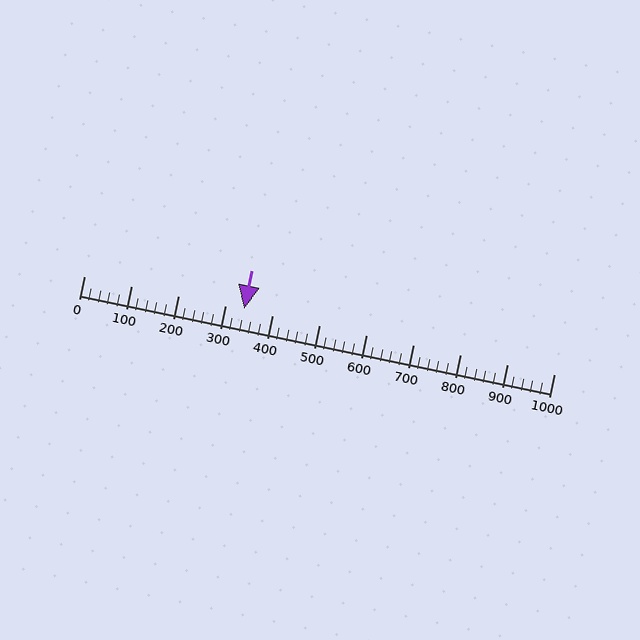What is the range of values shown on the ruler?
The ruler shows values from 0 to 1000.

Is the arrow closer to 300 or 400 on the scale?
The arrow is closer to 300.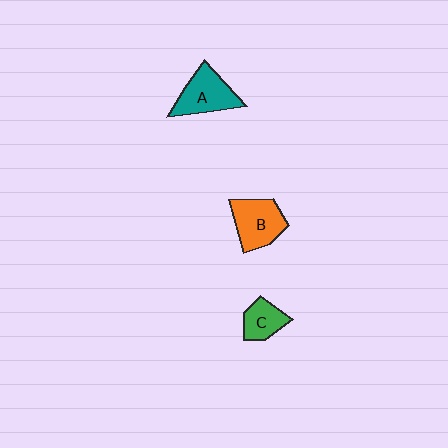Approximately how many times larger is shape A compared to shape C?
Approximately 1.6 times.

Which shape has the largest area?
Shape B (orange).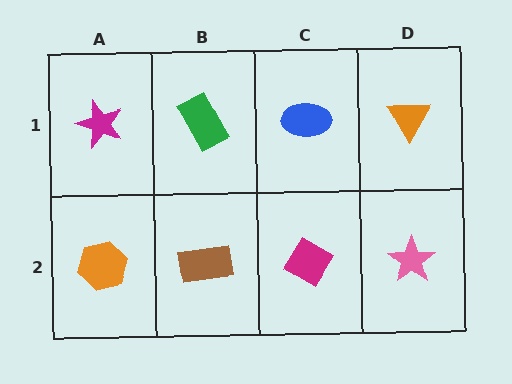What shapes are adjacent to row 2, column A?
A magenta star (row 1, column A), a brown rectangle (row 2, column B).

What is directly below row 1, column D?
A pink star.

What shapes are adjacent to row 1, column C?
A magenta diamond (row 2, column C), a green rectangle (row 1, column B), an orange triangle (row 1, column D).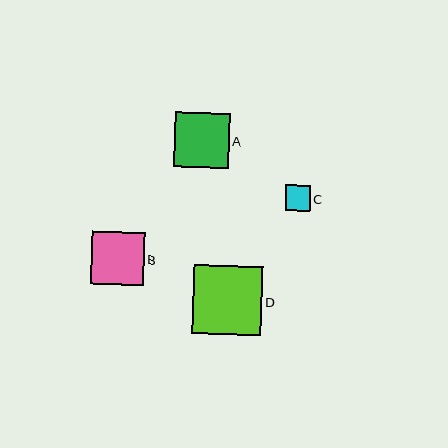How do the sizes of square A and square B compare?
Square A and square B are approximately the same size.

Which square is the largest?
Square D is the largest with a size of approximately 69 pixels.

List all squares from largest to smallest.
From largest to smallest: D, A, B, C.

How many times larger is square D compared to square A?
Square D is approximately 1.3 times the size of square A.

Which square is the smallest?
Square C is the smallest with a size of approximately 25 pixels.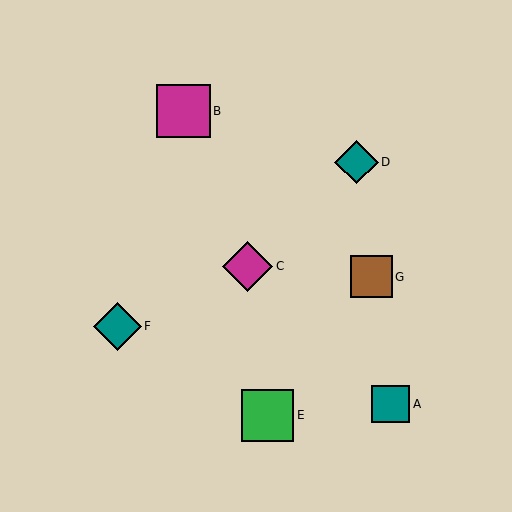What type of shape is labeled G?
Shape G is a brown square.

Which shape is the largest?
The magenta square (labeled B) is the largest.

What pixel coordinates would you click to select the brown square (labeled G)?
Click at (371, 277) to select the brown square G.